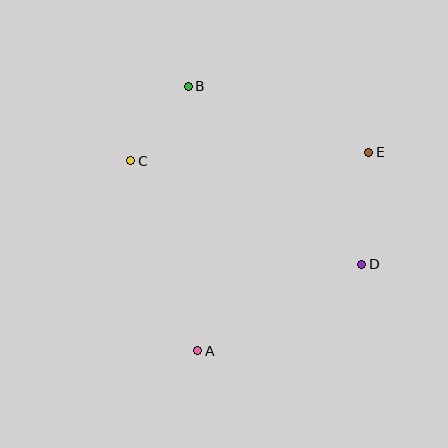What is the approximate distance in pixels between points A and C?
The distance between A and C is approximately 202 pixels.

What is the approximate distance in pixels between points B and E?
The distance between B and E is approximately 192 pixels.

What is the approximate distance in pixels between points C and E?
The distance between C and E is approximately 238 pixels.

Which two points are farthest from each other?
Points A and B are farthest from each other.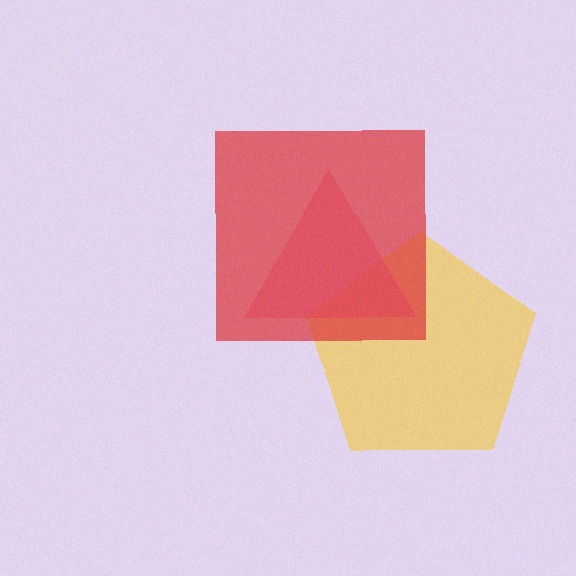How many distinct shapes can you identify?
There are 3 distinct shapes: a yellow pentagon, a pink triangle, a red square.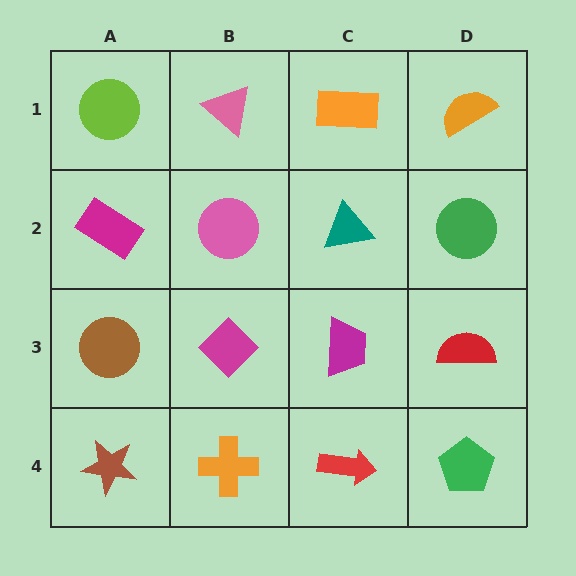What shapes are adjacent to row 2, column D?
An orange semicircle (row 1, column D), a red semicircle (row 3, column D), a teal triangle (row 2, column C).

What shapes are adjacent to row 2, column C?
An orange rectangle (row 1, column C), a magenta trapezoid (row 3, column C), a pink circle (row 2, column B), a green circle (row 2, column D).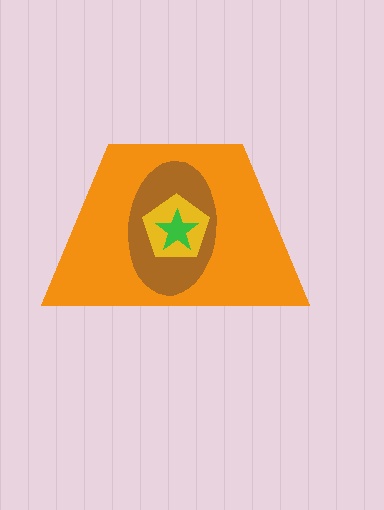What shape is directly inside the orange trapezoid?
The brown ellipse.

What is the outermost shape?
The orange trapezoid.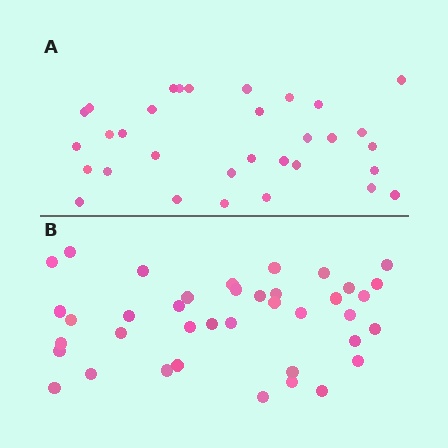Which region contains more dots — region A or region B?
Region B (the bottom region) has more dots.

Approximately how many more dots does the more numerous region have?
Region B has roughly 8 or so more dots than region A.